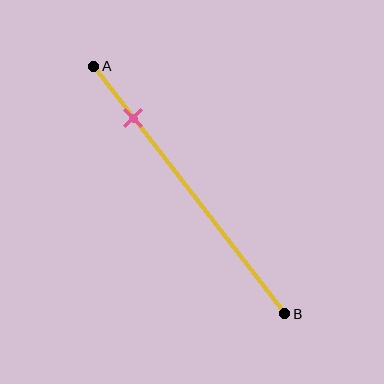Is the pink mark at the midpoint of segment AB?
No, the mark is at about 20% from A, not at the 50% midpoint.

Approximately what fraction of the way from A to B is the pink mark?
The pink mark is approximately 20% of the way from A to B.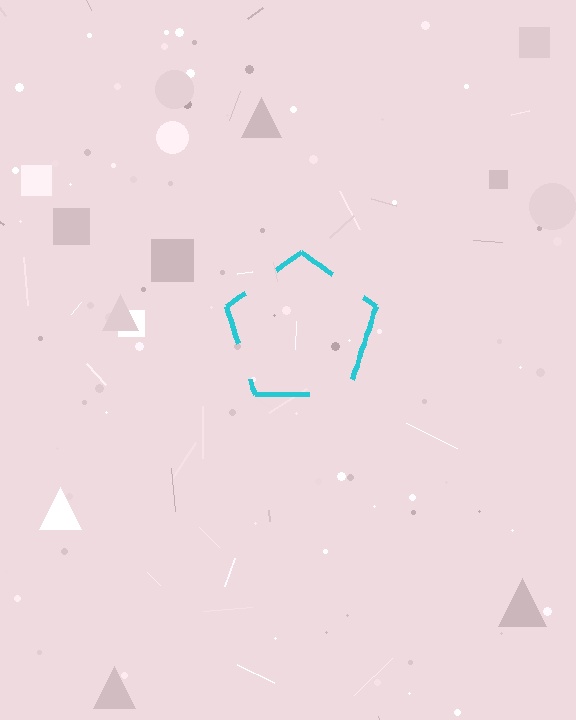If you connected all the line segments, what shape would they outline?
They would outline a pentagon.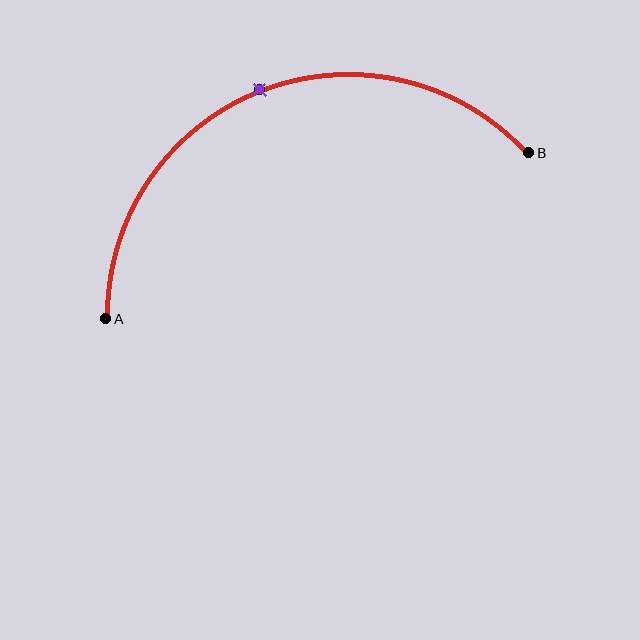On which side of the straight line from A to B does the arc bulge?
The arc bulges above the straight line connecting A and B.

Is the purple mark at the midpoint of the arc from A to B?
Yes. The purple mark lies on the arc at equal arc-length from both A and B — it is the arc midpoint.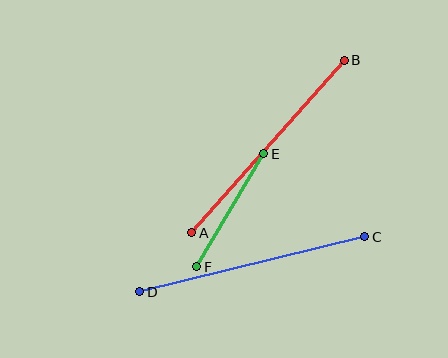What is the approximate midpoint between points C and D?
The midpoint is at approximately (252, 264) pixels.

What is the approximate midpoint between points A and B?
The midpoint is at approximately (268, 146) pixels.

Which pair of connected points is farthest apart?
Points C and D are farthest apart.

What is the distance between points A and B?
The distance is approximately 230 pixels.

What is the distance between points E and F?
The distance is approximately 131 pixels.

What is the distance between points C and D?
The distance is approximately 232 pixels.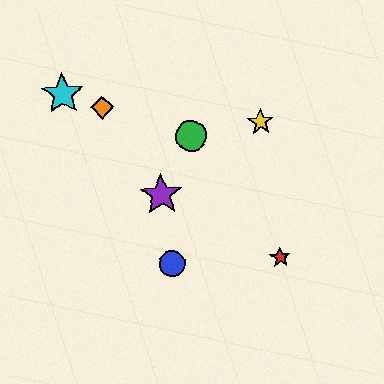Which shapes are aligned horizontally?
The red star, the blue circle are aligned horizontally.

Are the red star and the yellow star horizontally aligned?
No, the red star is at y≈258 and the yellow star is at y≈122.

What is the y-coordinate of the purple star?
The purple star is at y≈195.